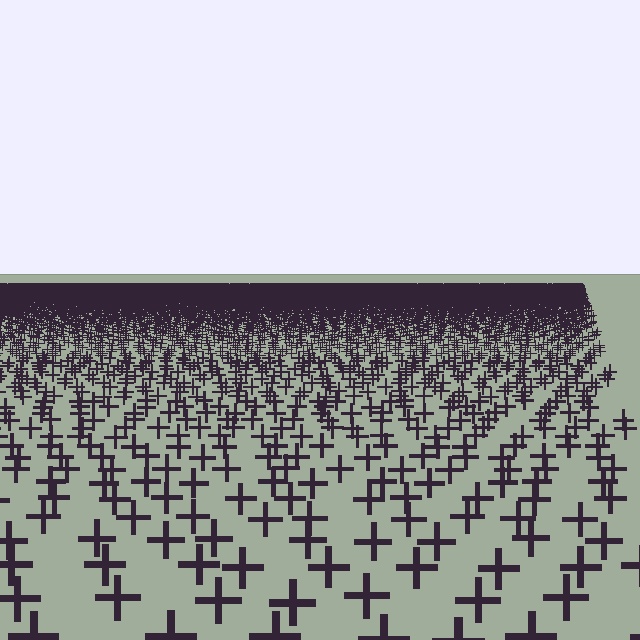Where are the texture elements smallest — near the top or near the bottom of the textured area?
Near the top.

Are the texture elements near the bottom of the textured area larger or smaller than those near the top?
Larger. Near the bottom, elements are closer to the viewer and appear at a bigger on-screen size.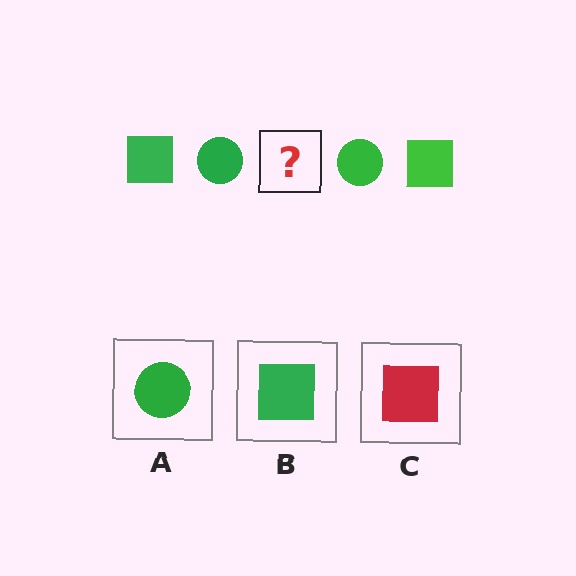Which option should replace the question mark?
Option B.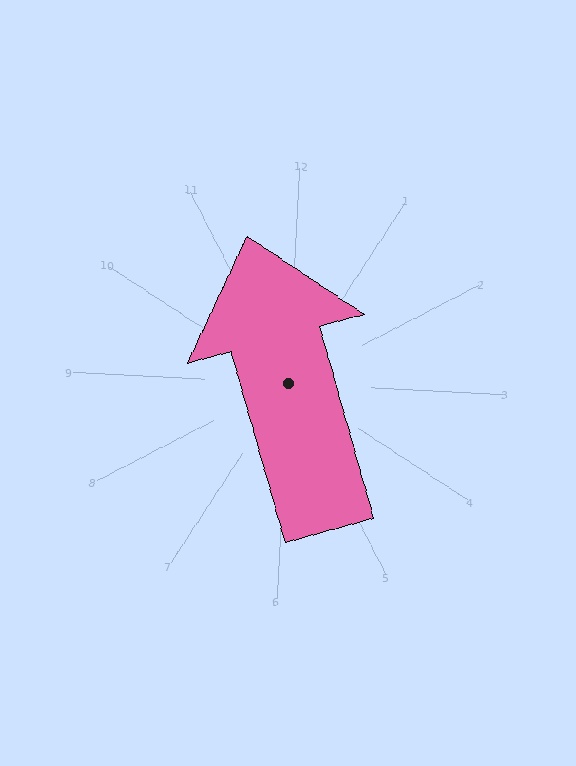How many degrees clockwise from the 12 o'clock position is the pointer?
Approximately 341 degrees.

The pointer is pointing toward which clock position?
Roughly 11 o'clock.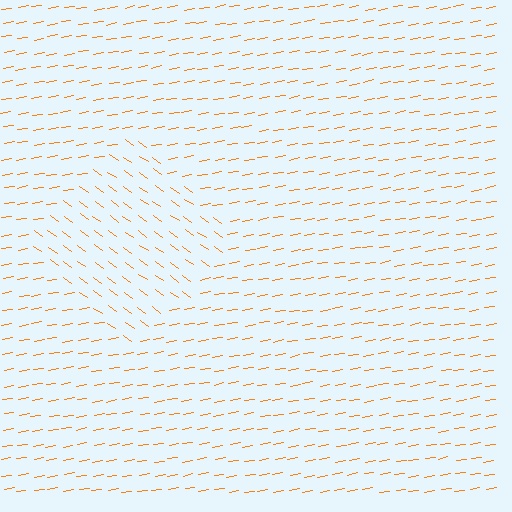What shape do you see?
I see a diamond.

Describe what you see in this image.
The image is filled with small orange line segments. A diamond region in the image has lines oriented differently from the surrounding lines, creating a visible texture boundary.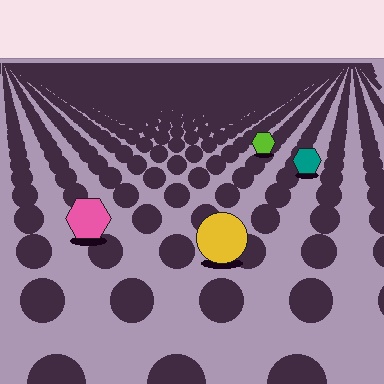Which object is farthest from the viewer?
The lime hexagon is farthest from the viewer. It appears smaller and the ground texture around it is denser.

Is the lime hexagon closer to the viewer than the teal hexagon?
No. The teal hexagon is closer — you can tell from the texture gradient: the ground texture is coarser near it.